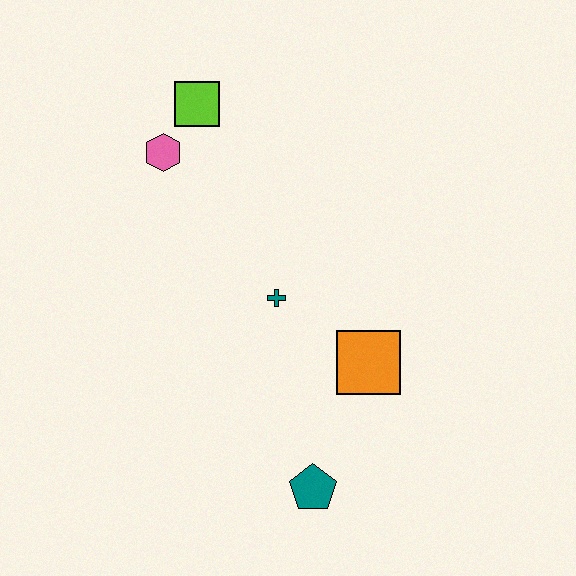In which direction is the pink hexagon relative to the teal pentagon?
The pink hexagon is above the teal pentagon.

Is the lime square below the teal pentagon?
No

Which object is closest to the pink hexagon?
The lime square is closest to the pink hexagon.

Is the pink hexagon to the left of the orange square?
Yes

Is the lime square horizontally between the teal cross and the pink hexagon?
Yes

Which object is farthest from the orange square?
The lime square is farthest from the orange square.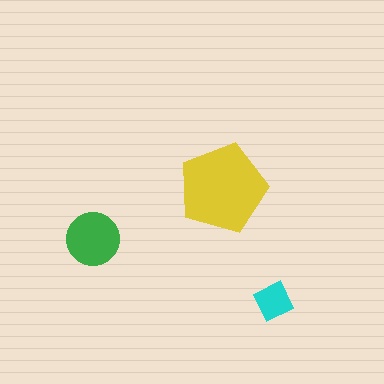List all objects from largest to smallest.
The yellow pentagon, the green circle, the cyan diamond.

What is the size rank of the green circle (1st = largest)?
2nd.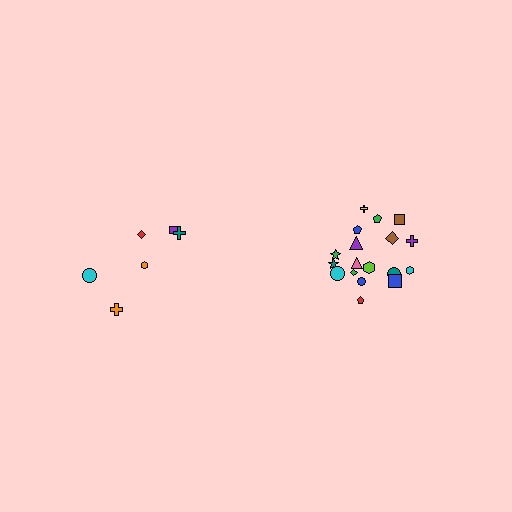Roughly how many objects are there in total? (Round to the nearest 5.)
Roughly 25 objects in total.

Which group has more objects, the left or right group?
The right group.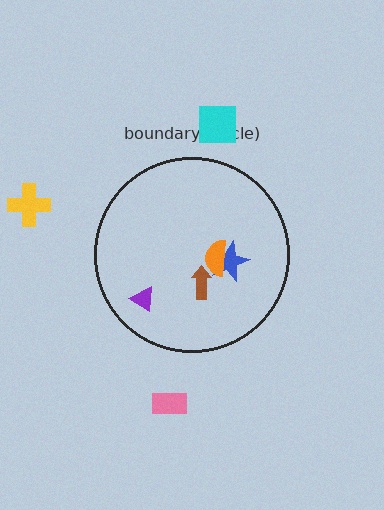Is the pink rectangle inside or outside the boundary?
Outside.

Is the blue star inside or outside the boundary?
Inside.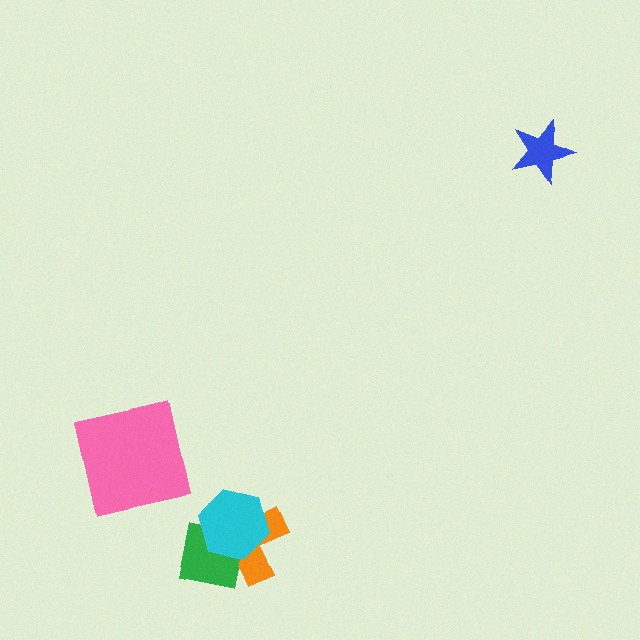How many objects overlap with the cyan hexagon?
2 objects overlap with the cyan hexagon.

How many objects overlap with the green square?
2 objects overlap with the green square.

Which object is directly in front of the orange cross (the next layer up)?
The green square is directly in front of the orange cross.